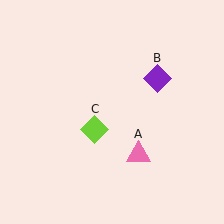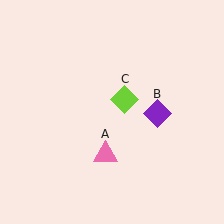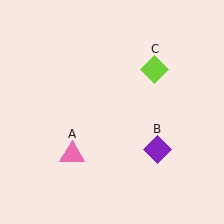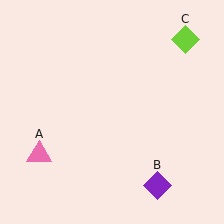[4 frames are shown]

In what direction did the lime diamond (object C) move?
The lime diamond (object C) moved up and to the right.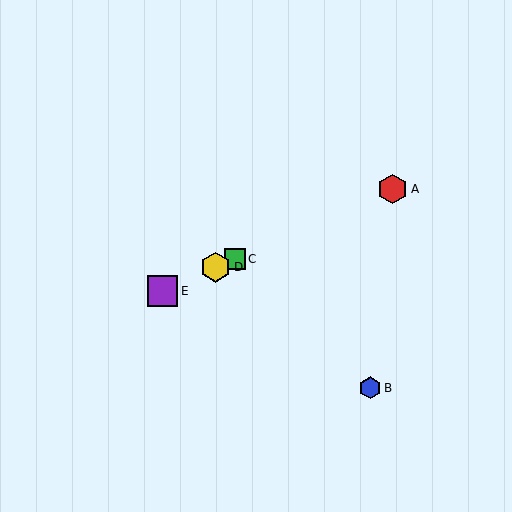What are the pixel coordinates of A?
Object A is at (393, 189).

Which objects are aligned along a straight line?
Objects A, C, D, E are aligned along a straight line.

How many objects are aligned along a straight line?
4 objects (A, C, D, E) are aligned along a straight line.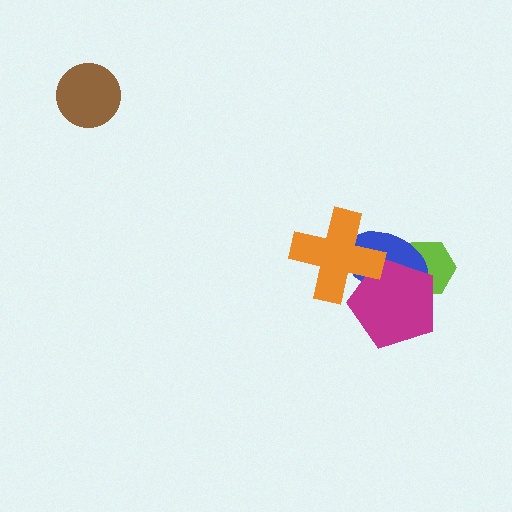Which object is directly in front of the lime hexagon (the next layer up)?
The blue ellipse is directly in front of the lime hexagon.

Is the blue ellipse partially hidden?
Yes, it is partially covered by another shape.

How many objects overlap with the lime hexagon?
2 objects overlap with the lime hexagon.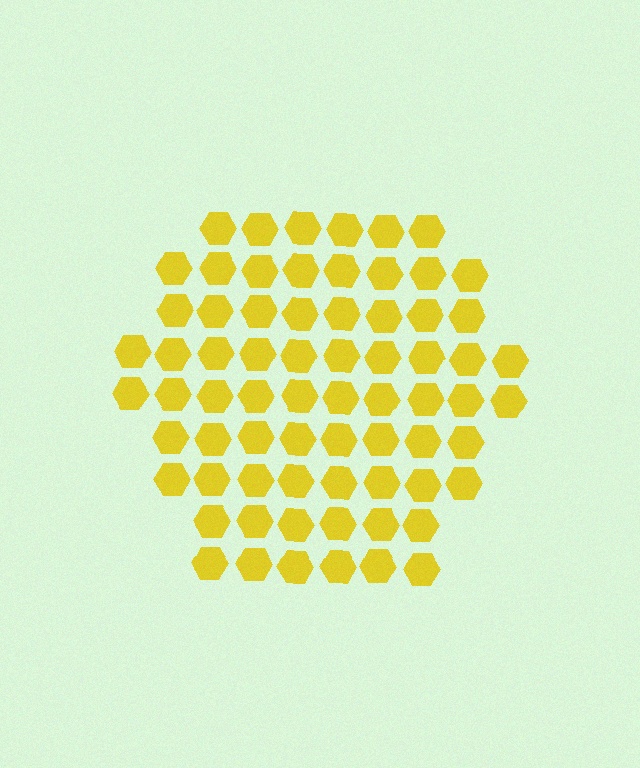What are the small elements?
The small elements are hexagons.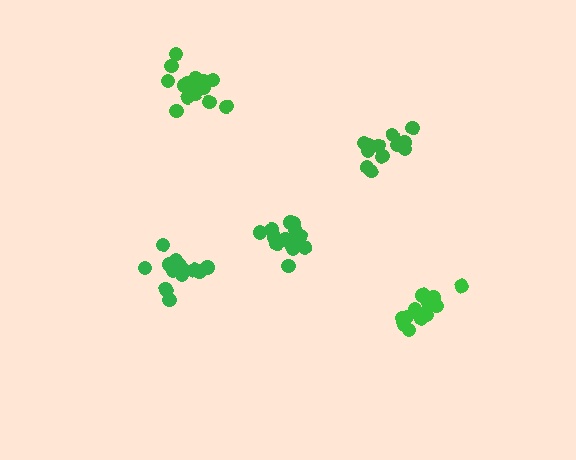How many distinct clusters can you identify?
There are 5 distinct clusters.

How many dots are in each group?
Group 1: 12 dots, Group 2: 14 dots, Group 3: 15 dots, Group 4: 18 dots, Group 5: 14 dots (73 total).